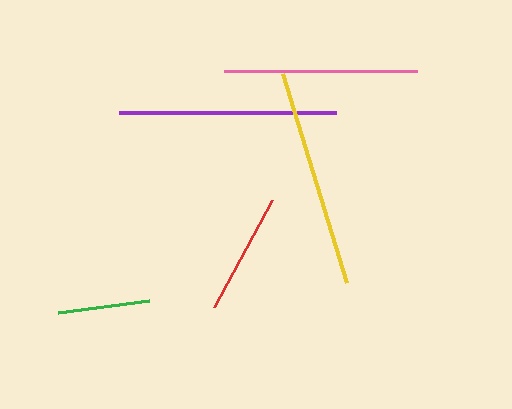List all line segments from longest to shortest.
From longest to shortest: yellow, purple, pink, red, green.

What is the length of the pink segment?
The pink segment is approximately 193 pixels long.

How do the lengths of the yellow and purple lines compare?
The yellow and purple lines are approximately the same length.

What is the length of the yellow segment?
The yellow segment is approximately 218 pixels long.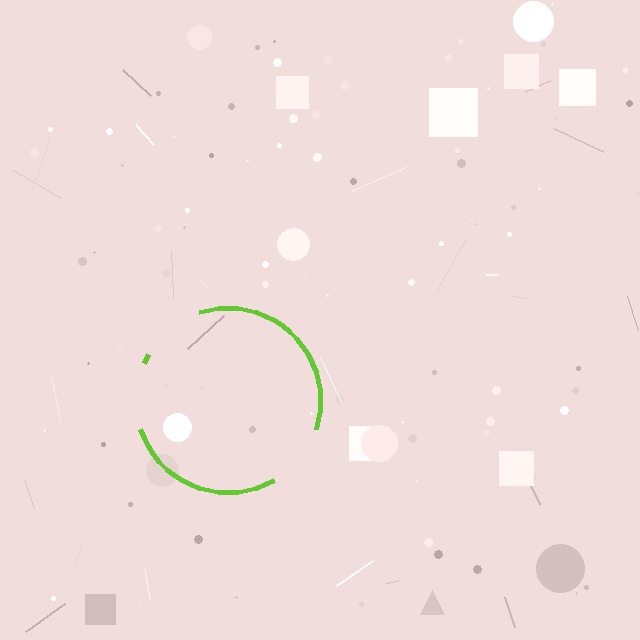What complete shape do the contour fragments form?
The contour fragments form a circle.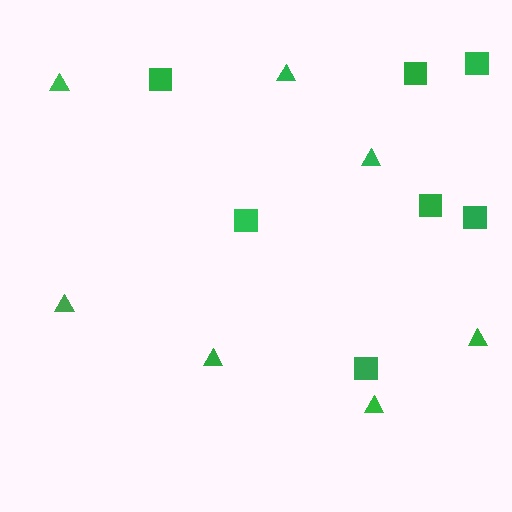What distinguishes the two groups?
There are 2 groups: one group of triangles (7) and one group of squares (7).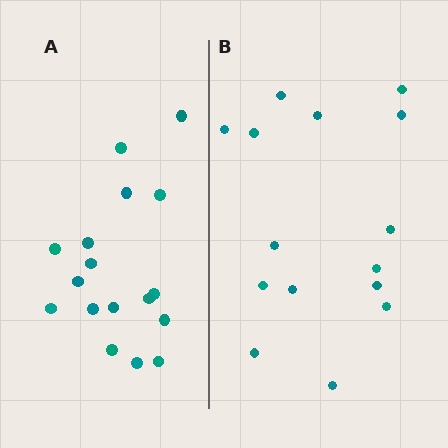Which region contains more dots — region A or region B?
Region A (the left region) has more dots.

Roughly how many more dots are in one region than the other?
Region A has just a few more — roughly 2 or 3 more dots than region B.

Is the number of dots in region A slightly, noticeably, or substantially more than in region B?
Region A has only slightly more — the two regions are fairly close. The ratio is roughly 1.1 to 1.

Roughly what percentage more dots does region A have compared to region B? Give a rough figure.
About 15% more.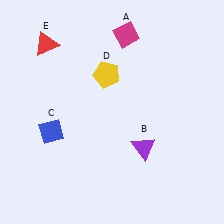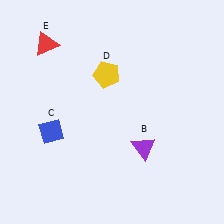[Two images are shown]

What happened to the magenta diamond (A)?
The magenta diamond (A) was removed in Image 2. It was in the top-right area of Image 1.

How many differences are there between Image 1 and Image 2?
There is 1 difference between the two images.